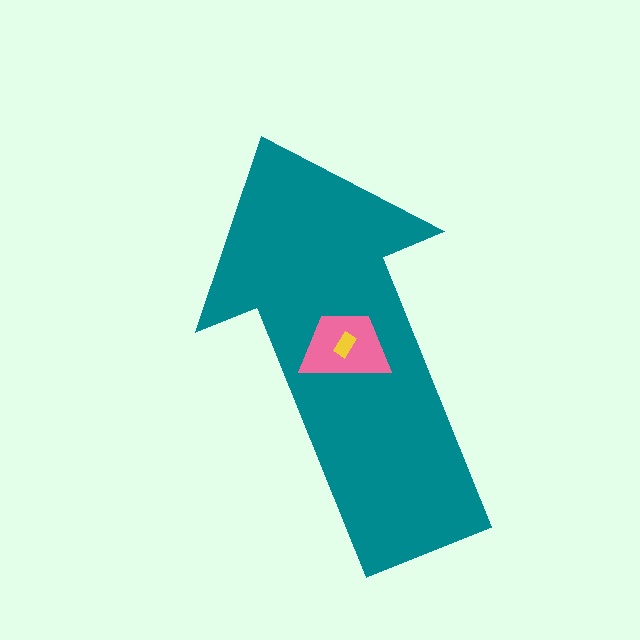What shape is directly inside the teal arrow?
The pink trapezoid.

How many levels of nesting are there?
3.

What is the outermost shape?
The teal arrow.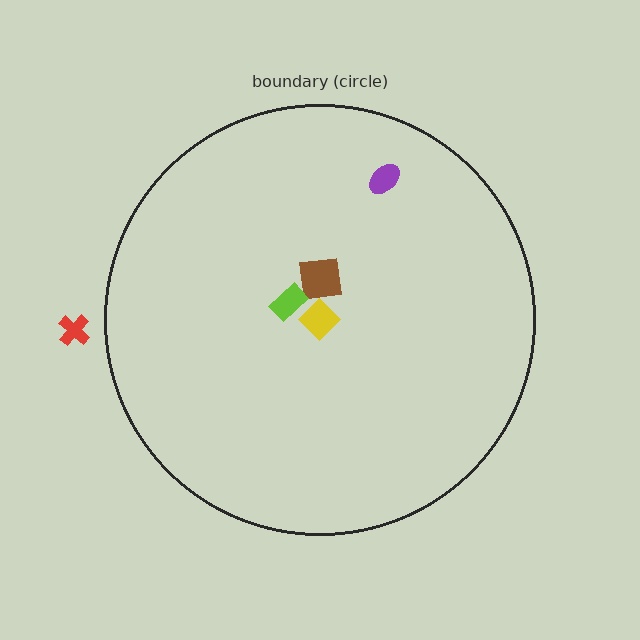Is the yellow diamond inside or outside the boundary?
Inside.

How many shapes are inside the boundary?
4 inside, 1 outside.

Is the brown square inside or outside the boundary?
Inside.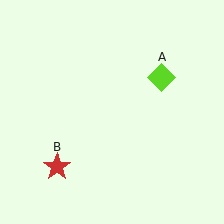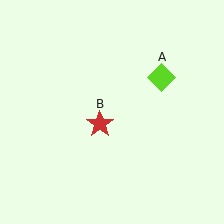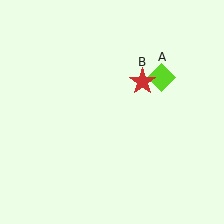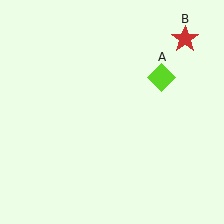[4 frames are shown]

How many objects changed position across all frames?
1 object changed position: red star (object B).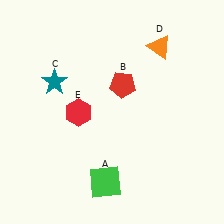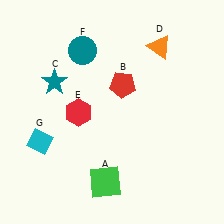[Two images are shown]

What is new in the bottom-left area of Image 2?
A cyan diamond (G) was added in the bottom-left area of Image 2.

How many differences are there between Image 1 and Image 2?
There are 2 differences between the two images.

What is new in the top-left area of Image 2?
A teal circle (F) was added in the top-left area of Image 2.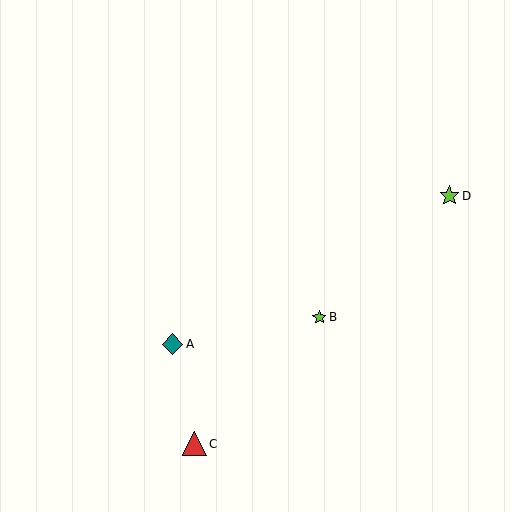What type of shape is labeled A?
Shape A is a teal diamond.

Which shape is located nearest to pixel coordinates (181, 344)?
The teal diamond (labeled A) at (173, 344) is nearest to that location.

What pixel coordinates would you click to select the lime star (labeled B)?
Click at (319, 317) to select the lime star B.